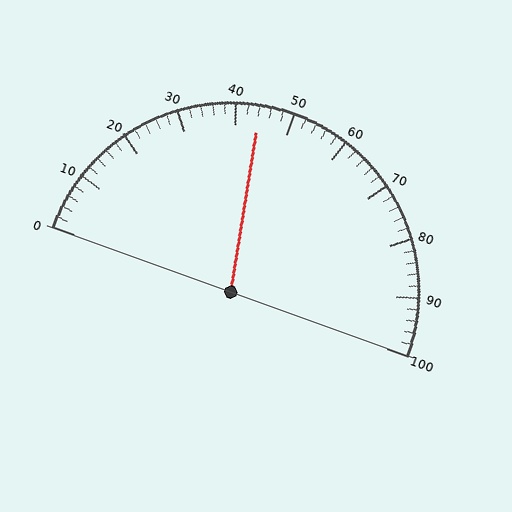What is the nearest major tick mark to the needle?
The nearest major tick mark is 40.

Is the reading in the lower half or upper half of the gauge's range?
The reading is in the lower half of the range (0 to 100).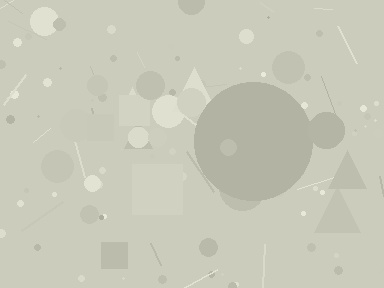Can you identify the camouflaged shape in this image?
The camouflaged shape is a circle.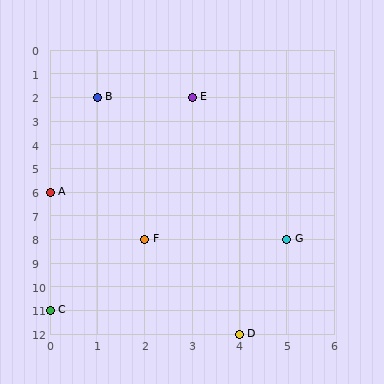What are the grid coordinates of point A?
Point A is at grid coordinates (0, 6).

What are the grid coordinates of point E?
Point E is at grid coordinates (3, 2).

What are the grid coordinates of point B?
Point B is at grid coordinates (1, 2).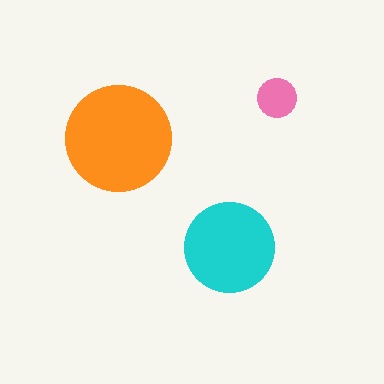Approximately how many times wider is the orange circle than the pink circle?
About 2.5 times wider.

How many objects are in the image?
There are 3 objects in the image.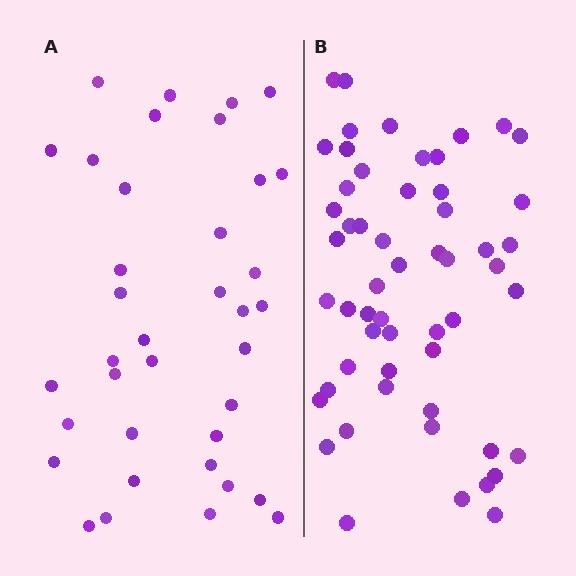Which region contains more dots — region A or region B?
Region B (the right region) has more dots.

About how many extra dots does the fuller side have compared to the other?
Region B has approximately 20 more dots than region A.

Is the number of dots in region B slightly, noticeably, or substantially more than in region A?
Region B has substantially more. The ratio is roughly 1.5 to 1.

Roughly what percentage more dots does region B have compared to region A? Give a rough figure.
About 50% more.